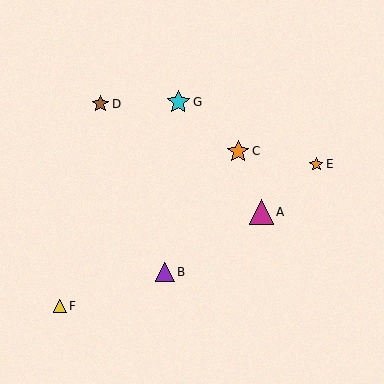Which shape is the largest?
The magenta triangle (labeled A) is the largest.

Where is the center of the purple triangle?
The center of the purple triangle is at (165, 272).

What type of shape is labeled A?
Shape A is a magenta triangle.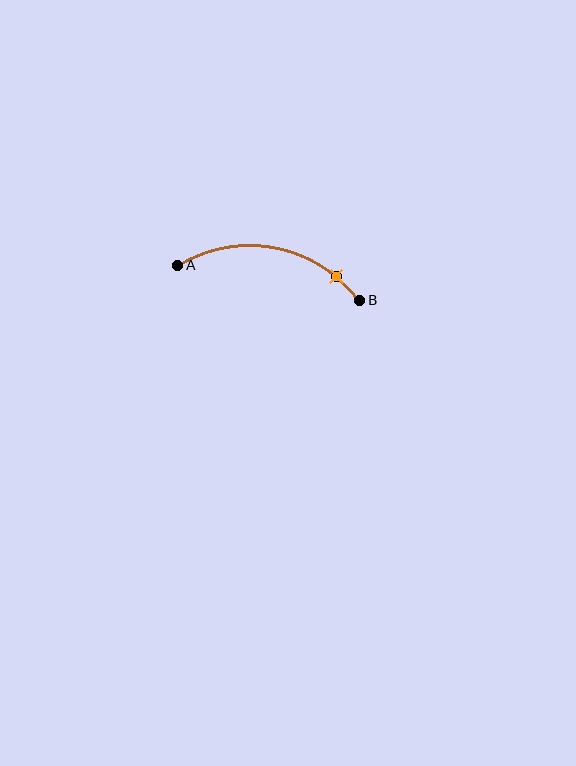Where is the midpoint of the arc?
The arc midpoint is the point on the curve farthest from the straight line joining A and B. It sits above that line.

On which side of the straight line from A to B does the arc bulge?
The arc bulges above the straight line connecting A and B.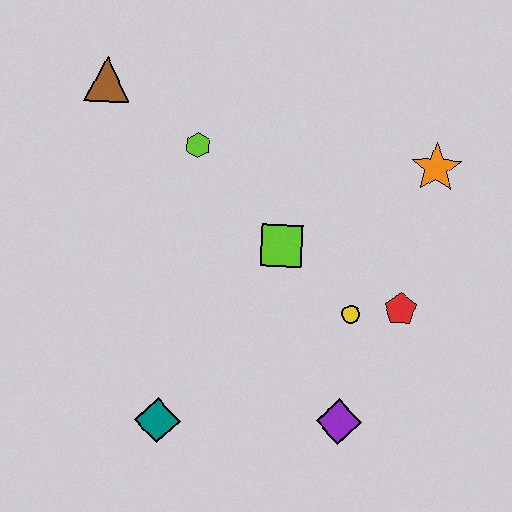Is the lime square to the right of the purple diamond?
No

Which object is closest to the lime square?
The yellow circle is closest to the lime square.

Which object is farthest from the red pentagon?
The brown triangle is farthest from the red pentagon.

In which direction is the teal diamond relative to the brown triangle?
The teal diamond is below the brown triangle.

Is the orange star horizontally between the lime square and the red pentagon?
No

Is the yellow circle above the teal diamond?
Yes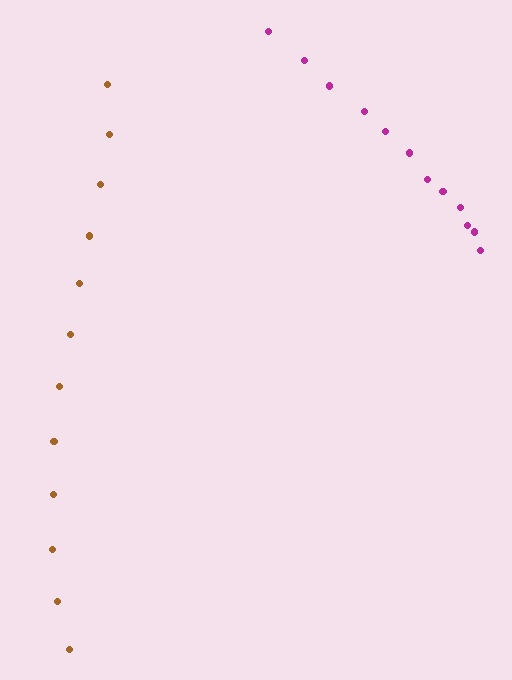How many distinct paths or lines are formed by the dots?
There are 2 distinct paths.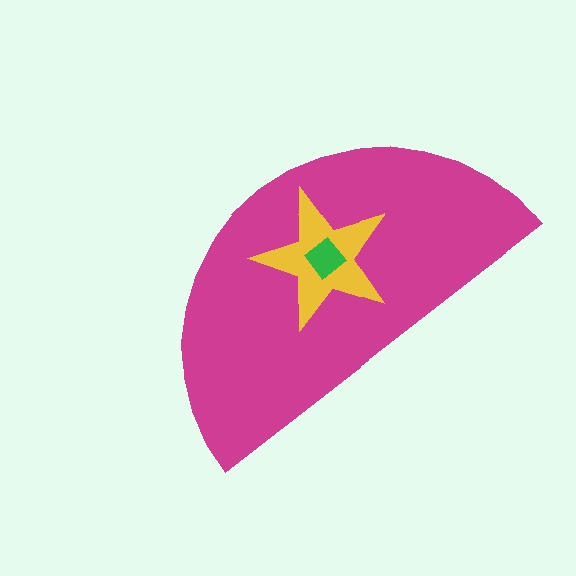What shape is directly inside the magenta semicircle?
The yellow star.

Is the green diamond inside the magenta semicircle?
Yes.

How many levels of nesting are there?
3.